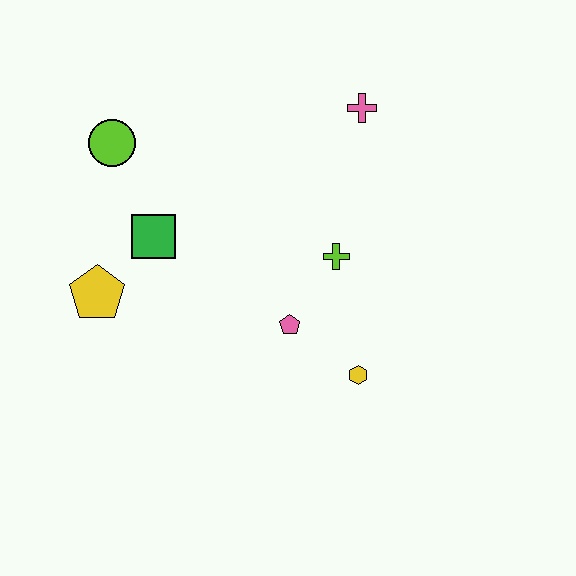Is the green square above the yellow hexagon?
Yes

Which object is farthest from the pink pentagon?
The lime circle is farthest from the pink pentagon.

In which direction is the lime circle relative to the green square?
The lime circle is above the green square.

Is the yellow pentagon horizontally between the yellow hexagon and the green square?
No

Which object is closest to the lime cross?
The pink pentagon is closest to the lime cross.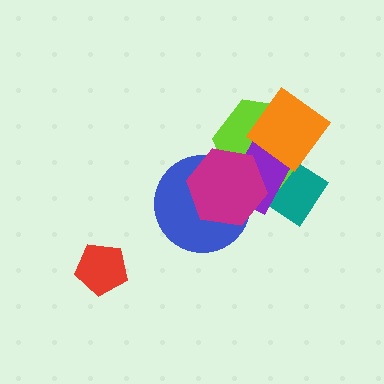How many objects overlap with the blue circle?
3 objects overlap with the blue circle.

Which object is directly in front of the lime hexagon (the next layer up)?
The purple rectangle is directly in front of the lime hexagon.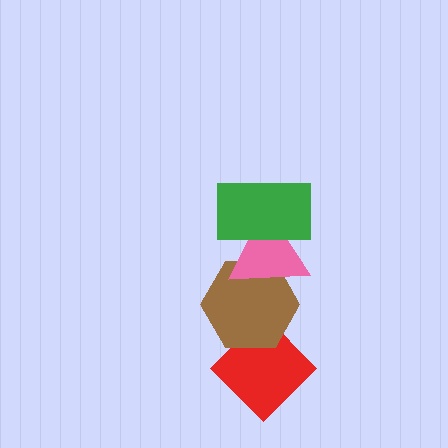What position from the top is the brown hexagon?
The brown hexagon is 3rd from the top.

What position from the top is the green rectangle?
The green rectangle is 1st from the top.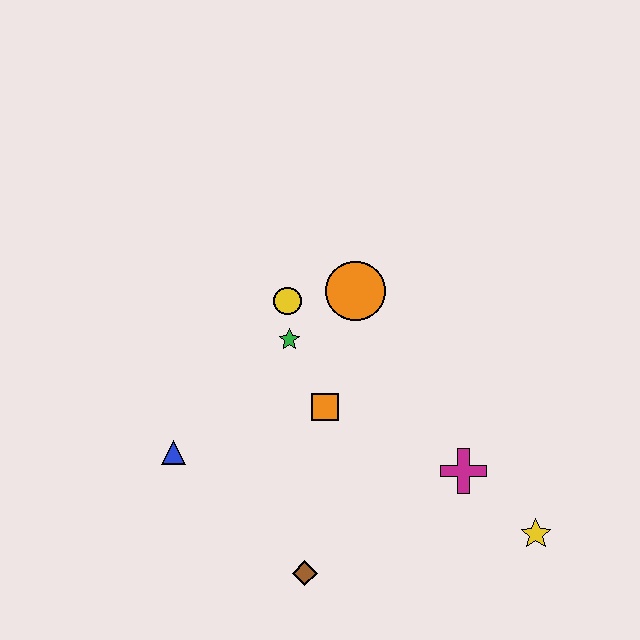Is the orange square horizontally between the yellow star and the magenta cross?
No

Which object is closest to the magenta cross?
The yellow star is closest to the magenta cross.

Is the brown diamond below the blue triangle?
Yes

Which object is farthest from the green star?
The yellow star is farthest from the green star.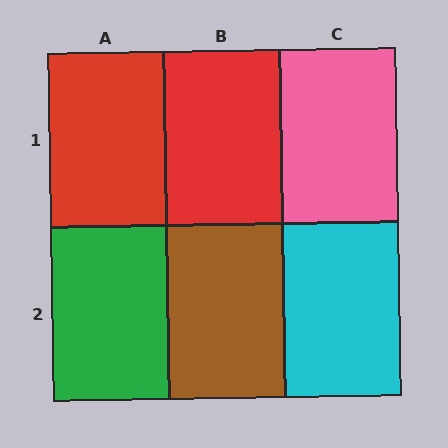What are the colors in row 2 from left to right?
Green, brown, cyan.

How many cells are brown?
1 cell is brown.